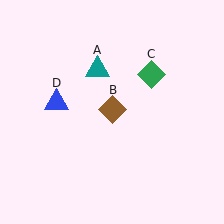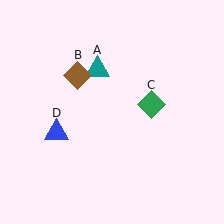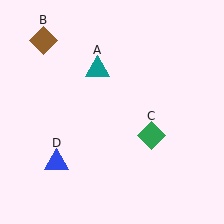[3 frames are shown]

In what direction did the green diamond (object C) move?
The green diamond (object C) moved down.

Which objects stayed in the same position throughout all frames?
Teal triangle (object A) remained stationary.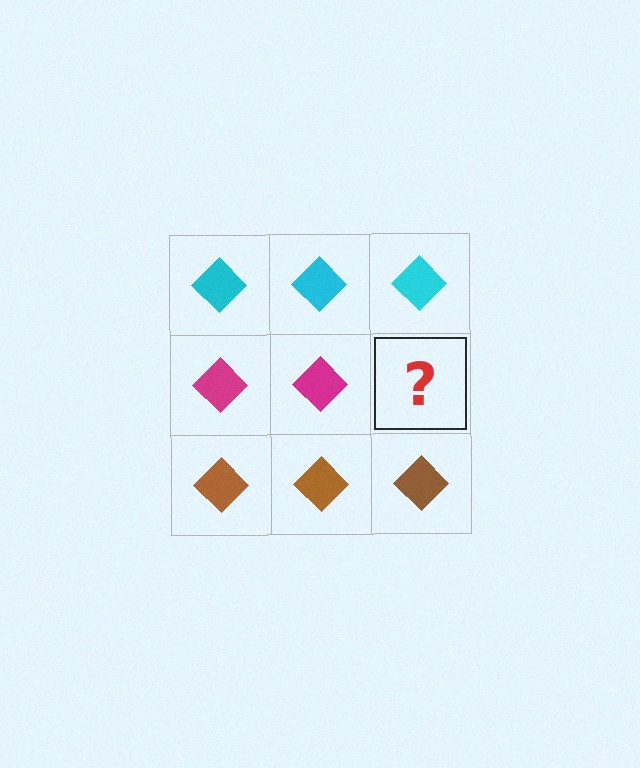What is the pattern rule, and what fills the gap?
The rule is that each row has a consistent color. The gap should be filled with a magenta diamond.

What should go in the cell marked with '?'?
The missing cell should contain a magenta diamond.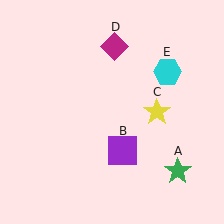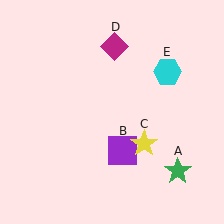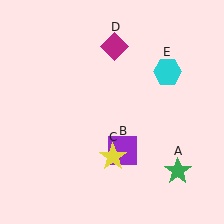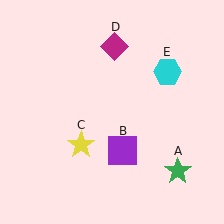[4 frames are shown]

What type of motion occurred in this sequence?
The yellow star (object C) rotated clockwise around the center of the scene.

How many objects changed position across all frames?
1 object changed position: yellow star (object C).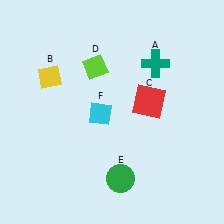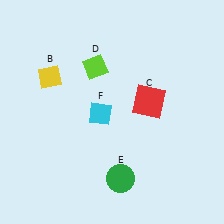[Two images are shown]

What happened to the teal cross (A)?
The teal cross (A) was removed in Image 2. It was in the top-right area of Image 1.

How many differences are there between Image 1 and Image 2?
There is 1 difference between the two images.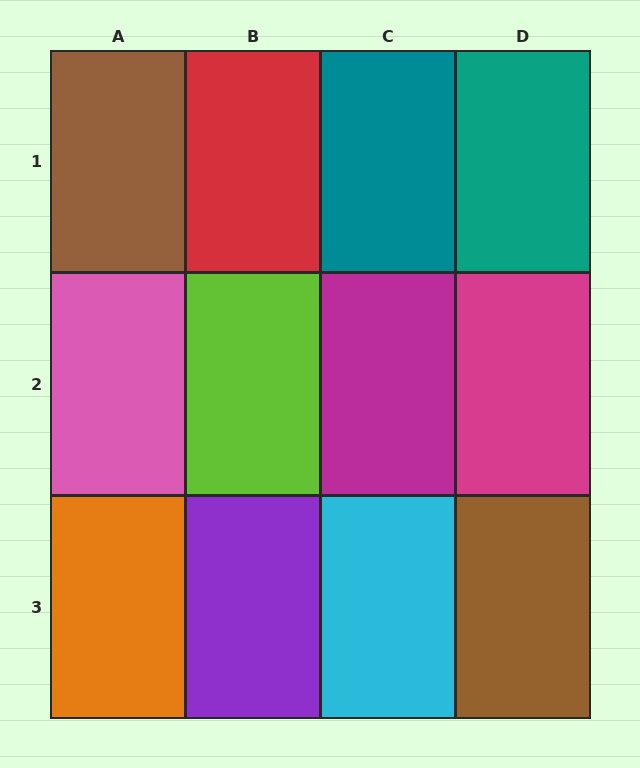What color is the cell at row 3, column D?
Brown.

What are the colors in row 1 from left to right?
Brown, red, teal, teal.